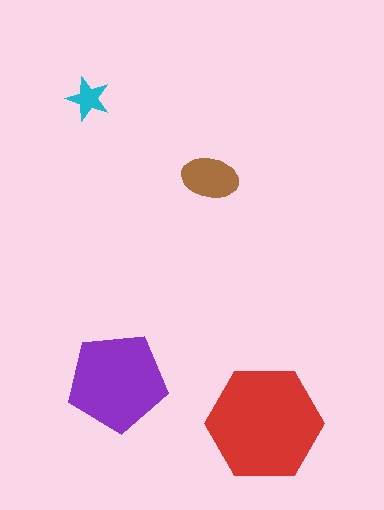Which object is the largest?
The red hexagon.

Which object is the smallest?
The cyan star.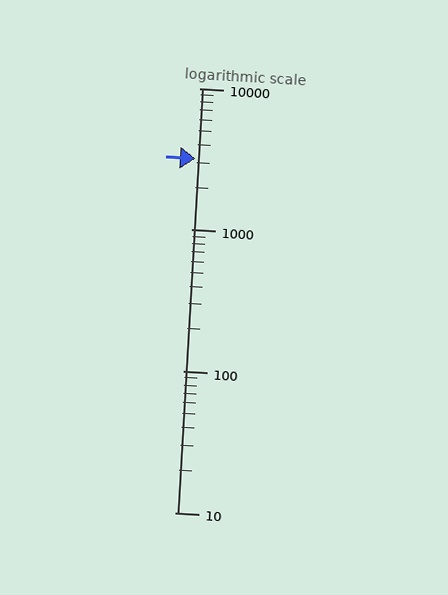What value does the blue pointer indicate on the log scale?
The pointer indicates approximately 3200.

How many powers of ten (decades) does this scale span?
The scale spans 3 decades, from 10 to 10000.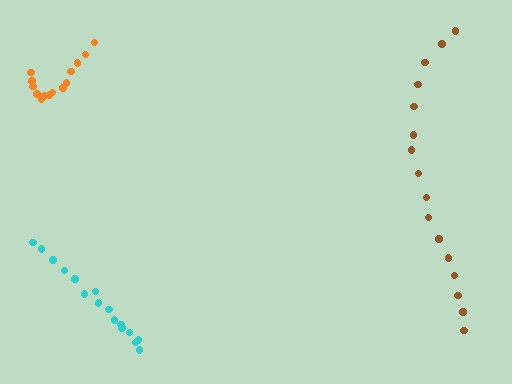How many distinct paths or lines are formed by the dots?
There are 3 distinct paths.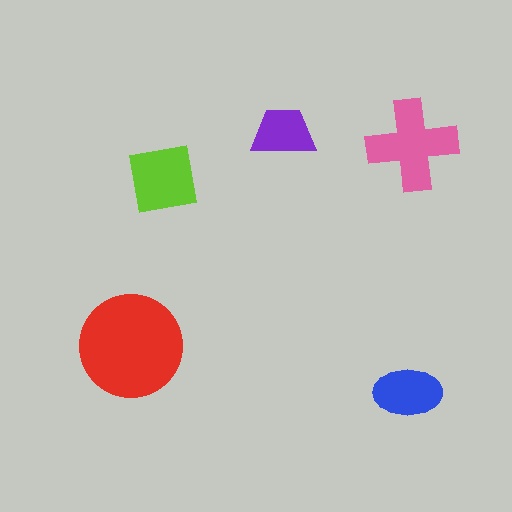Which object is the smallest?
The purple trapezoid.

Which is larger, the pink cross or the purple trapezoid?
The pink cross.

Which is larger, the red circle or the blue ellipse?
The red circle.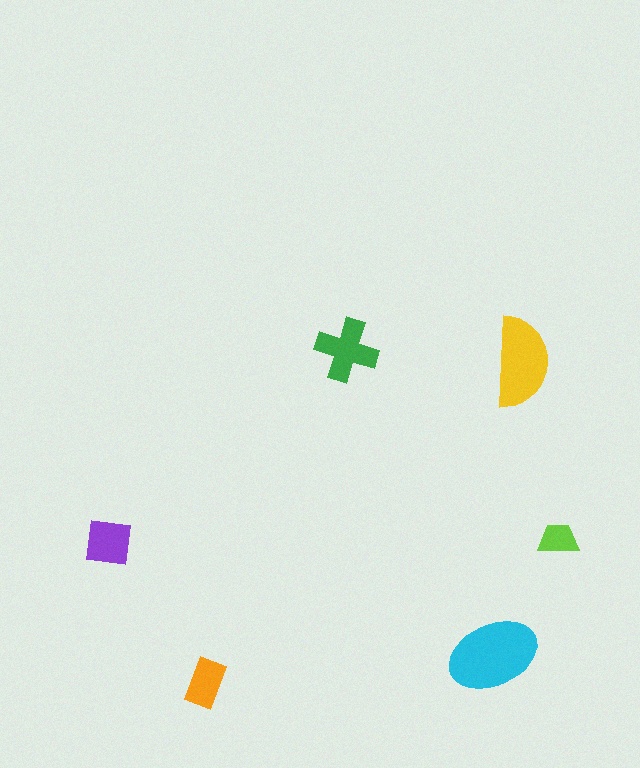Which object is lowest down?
The orange rectangle is bottommost.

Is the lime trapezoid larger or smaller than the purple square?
Smaller.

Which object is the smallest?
The lime trapezoid.